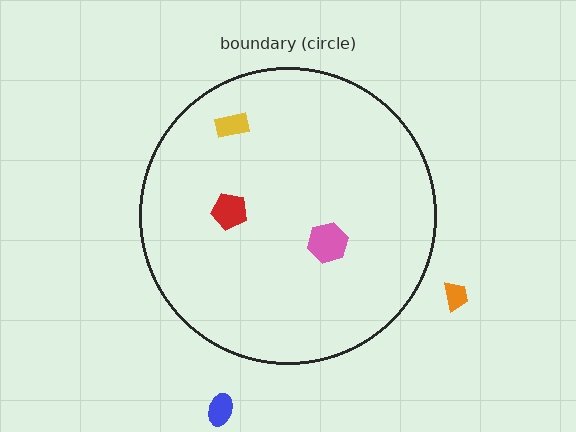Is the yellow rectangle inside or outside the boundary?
Inside.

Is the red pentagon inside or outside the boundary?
Inside.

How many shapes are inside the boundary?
3 inside, 2 outside.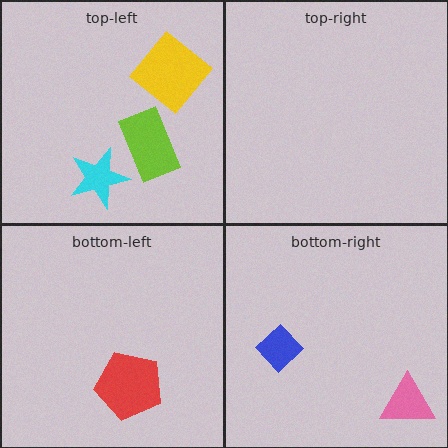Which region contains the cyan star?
The top-left region.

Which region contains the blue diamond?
The bottom-right region.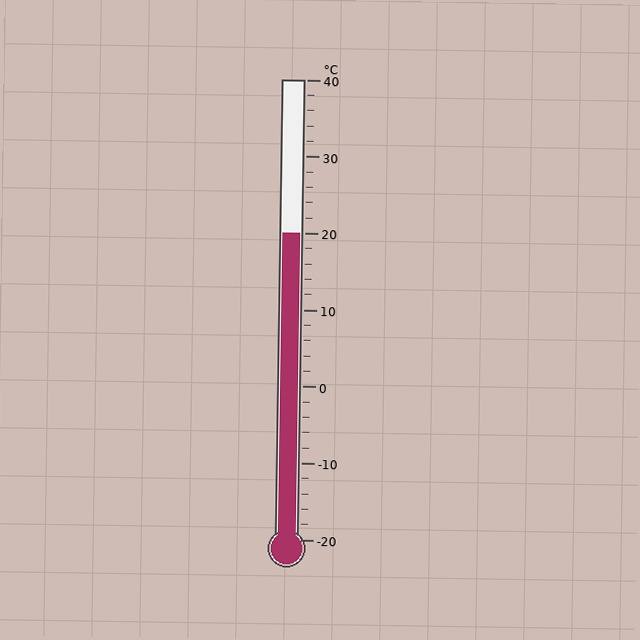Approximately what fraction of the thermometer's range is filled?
The thermometer is filled to approximately 65% of its range.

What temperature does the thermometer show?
The thermometer shows approximately 20°C.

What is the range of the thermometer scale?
The thermometer scale ranges from -20°C to 40°C.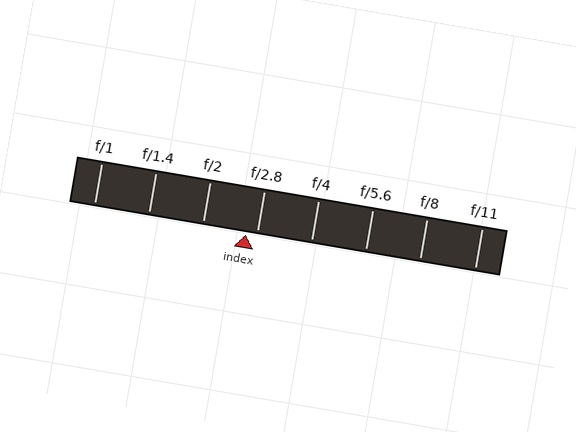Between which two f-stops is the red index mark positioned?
The index mark is between f/2 and f/2.8.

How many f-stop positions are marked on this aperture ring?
There are 8 f-stop positions marked.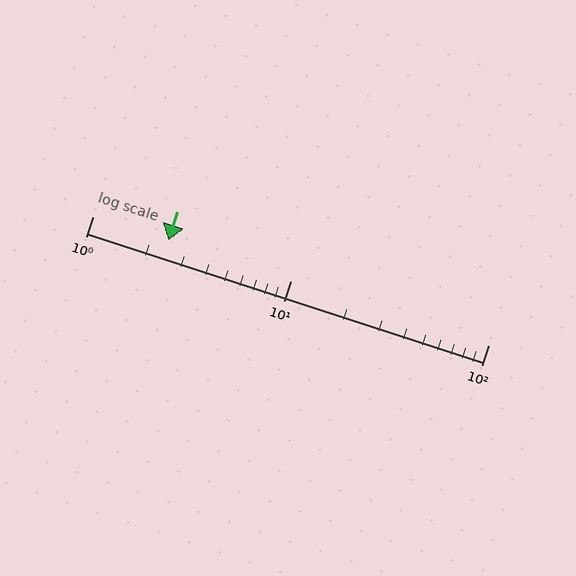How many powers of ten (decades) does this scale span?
The scale spans 2 decades, from 1 to 100.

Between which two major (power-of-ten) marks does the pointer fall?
The pointer is between 1 and 10.